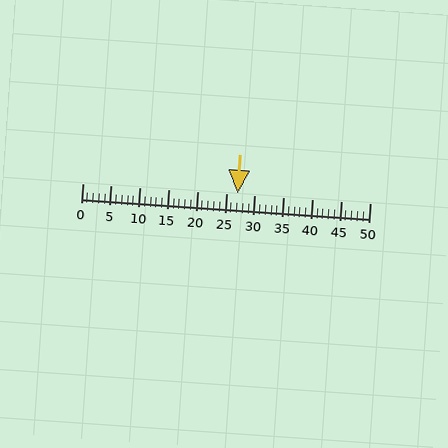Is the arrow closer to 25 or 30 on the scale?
The arrow is closer to 25.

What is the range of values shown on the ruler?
The ruler shows values from 0 to 50.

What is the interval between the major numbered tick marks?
The major tick marks are spaced 5 units apart.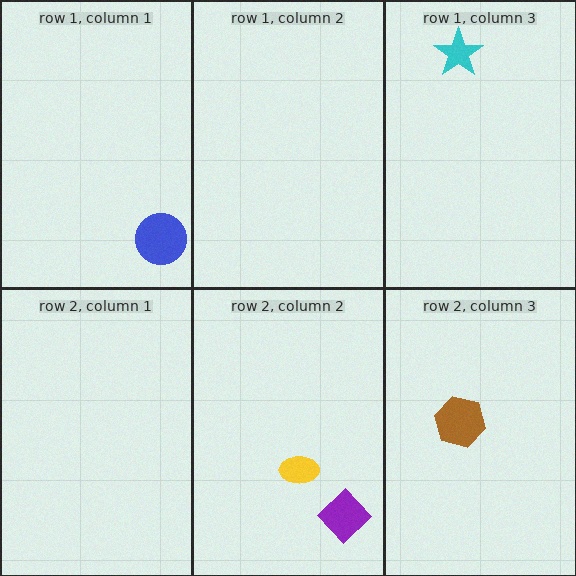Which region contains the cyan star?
The row 1, column 3 region.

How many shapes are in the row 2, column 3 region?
1.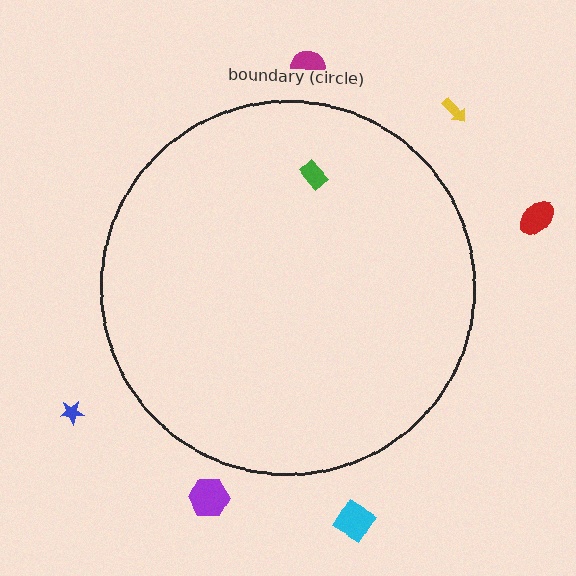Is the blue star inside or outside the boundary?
Outside.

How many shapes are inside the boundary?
1 inside, 6 outside.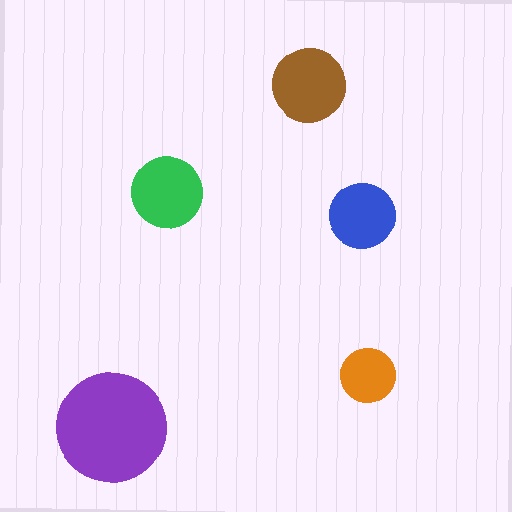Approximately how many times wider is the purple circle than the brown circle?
About 1.5 times wider.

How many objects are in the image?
There are 5 objects in the image.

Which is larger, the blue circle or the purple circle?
The purple one.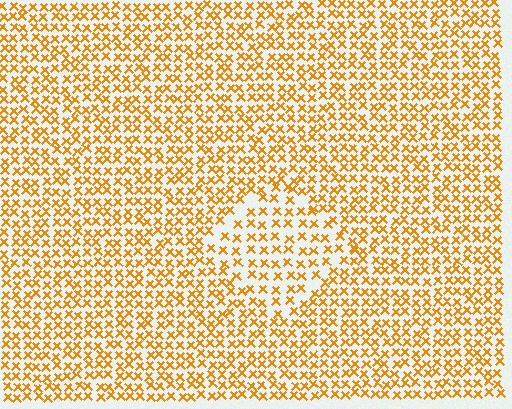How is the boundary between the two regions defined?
The boundary is defined by a change in element density (approximately 1.6x ratio). All elements are the same color, size, and shape.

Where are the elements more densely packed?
The elements are more densely packed outside the diamond boundary.